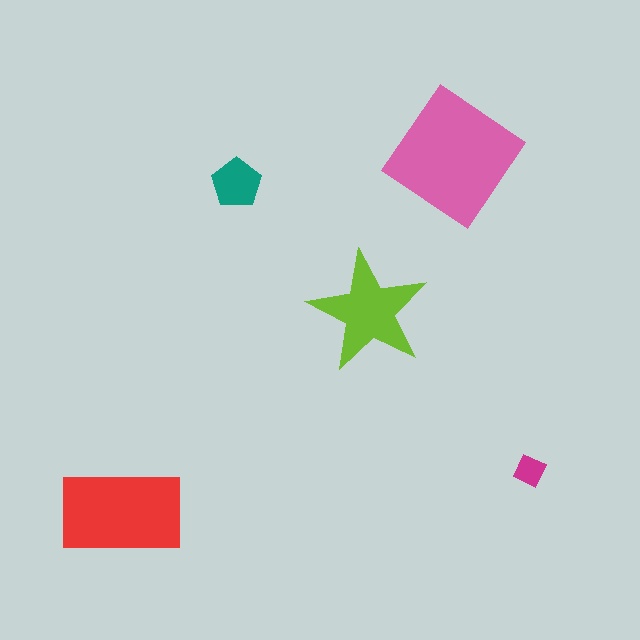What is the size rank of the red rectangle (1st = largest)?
2nd.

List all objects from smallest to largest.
The magenta diamond, the teal pentagon, the lime star, the red rectangle, the pink diamond.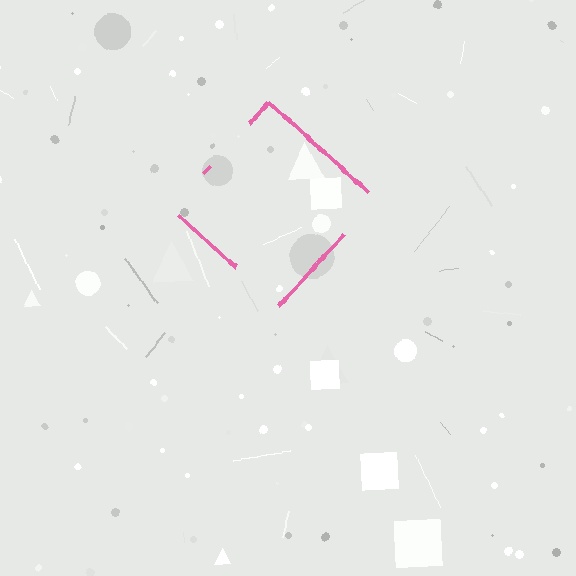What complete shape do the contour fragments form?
The contour fragments form a diamond.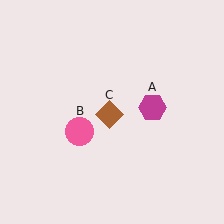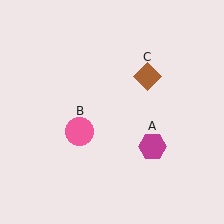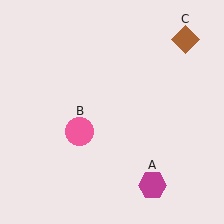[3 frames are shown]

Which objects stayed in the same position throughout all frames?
Pink circle (object B) remained stationary.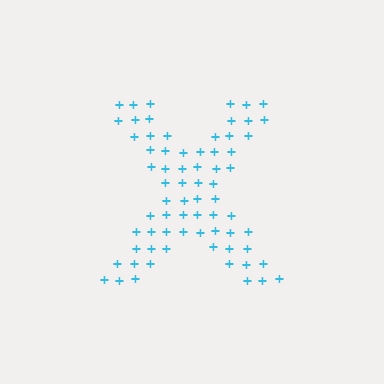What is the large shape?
The large shape is the letter X.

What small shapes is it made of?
It is made of small plus signs.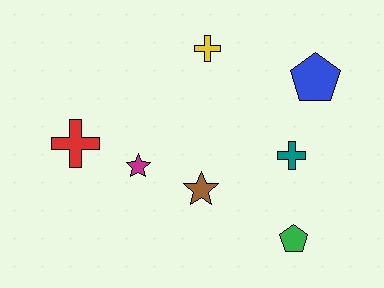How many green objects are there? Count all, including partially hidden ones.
There is 1 green object.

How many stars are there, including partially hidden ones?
There are 2 stars.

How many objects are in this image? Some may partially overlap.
There are 7 objects.